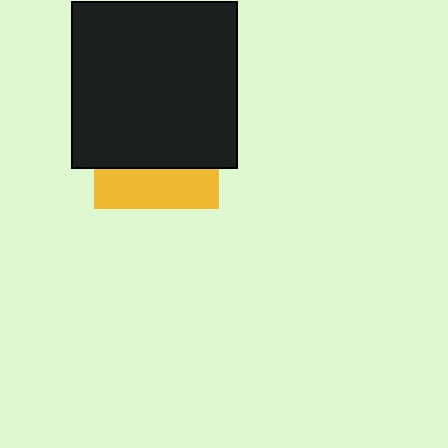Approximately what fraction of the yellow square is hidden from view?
Roughly 68% of the yellow square is hidden behind the black square.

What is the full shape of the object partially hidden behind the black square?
The partially hidden object is a yellow square.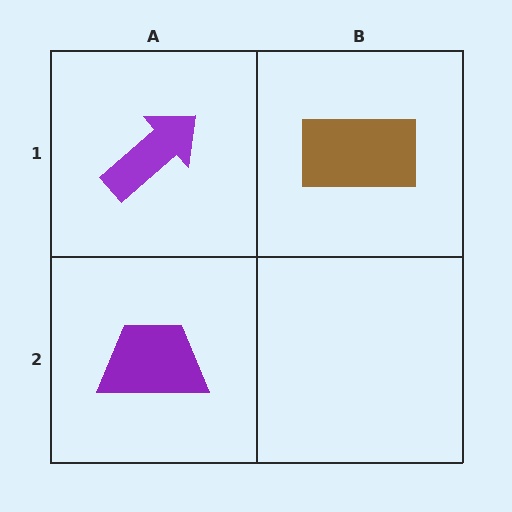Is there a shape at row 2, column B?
No, that cell is empty.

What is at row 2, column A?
A purple trapezoid.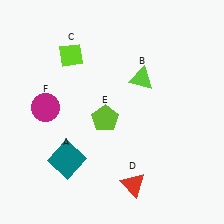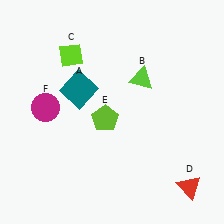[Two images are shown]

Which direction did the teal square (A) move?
The teal square (A) moved up.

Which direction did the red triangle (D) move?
The red triangle (D) moved right.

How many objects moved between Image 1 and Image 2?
2 objects moved between the two images.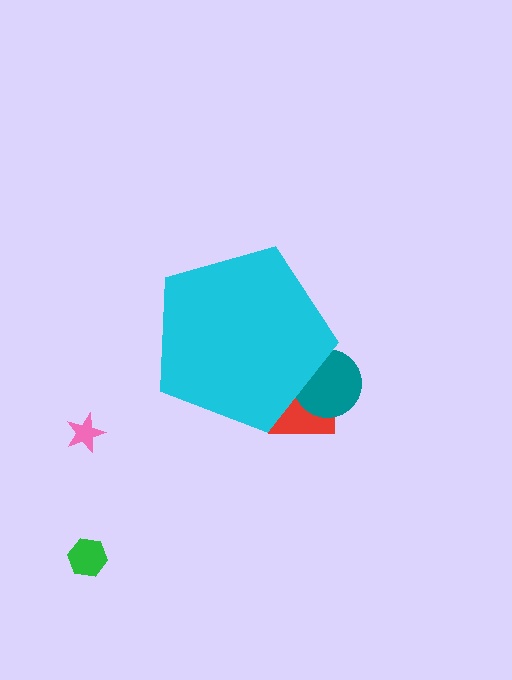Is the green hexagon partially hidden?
No, the green hexagon is fully visible.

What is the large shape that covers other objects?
A cyan pentagon.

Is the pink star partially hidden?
No, the pink star is fully visible.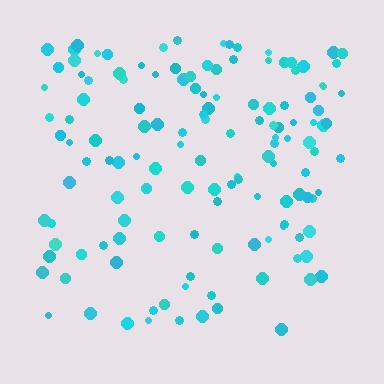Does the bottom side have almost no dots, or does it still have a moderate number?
Still a moderate number, just noticeably fewer than the top.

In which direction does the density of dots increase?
From bottom to top, with the top side densest.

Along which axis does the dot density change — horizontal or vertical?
Vertical.